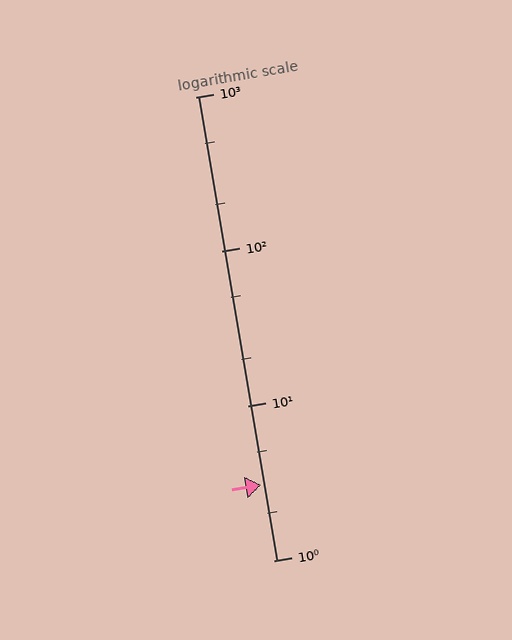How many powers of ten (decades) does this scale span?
The scale spans 3 decades, from 1 to 1000.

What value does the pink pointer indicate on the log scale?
The pointer indicates approximately 3.1.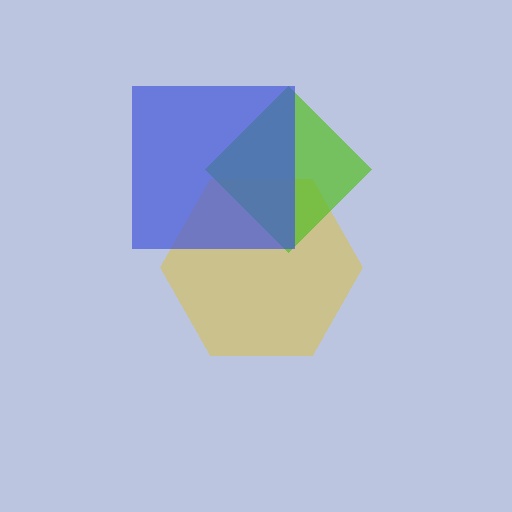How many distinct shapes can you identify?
There are 3 distinct shapes: a yellow hexagon, a lime diamond, a blue square.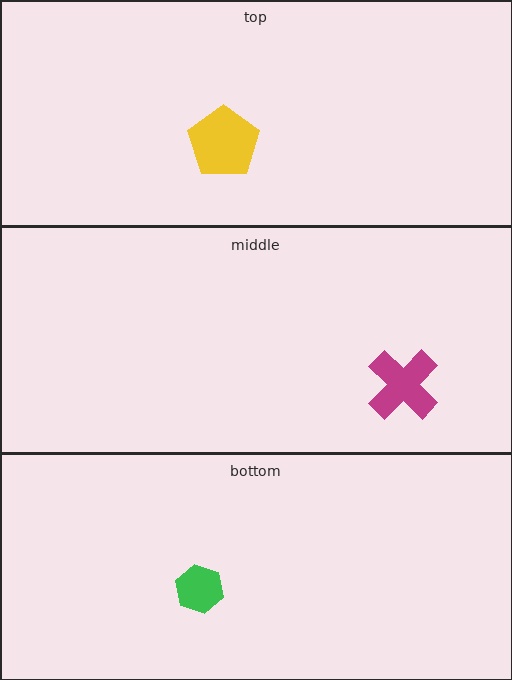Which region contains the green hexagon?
The bottom region.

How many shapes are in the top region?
1.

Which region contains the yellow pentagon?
The top region.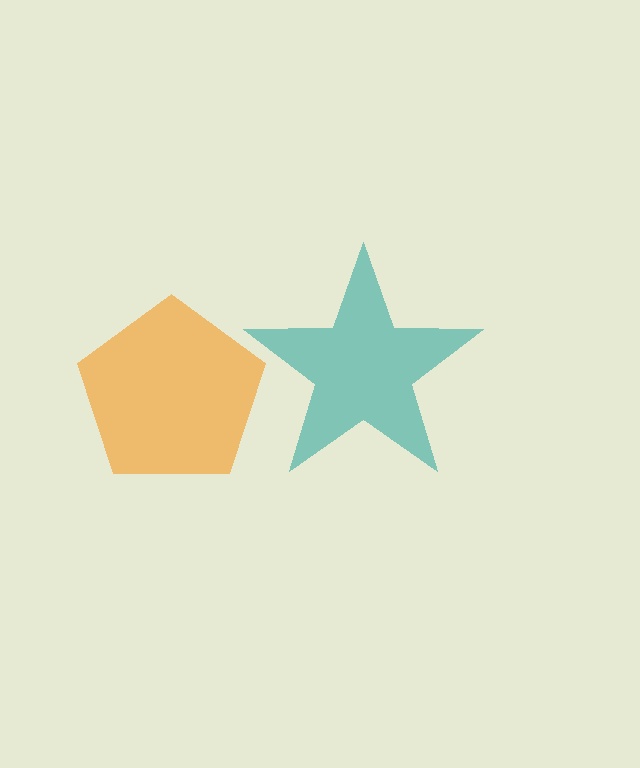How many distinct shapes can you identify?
There are 2 distinct shapes: a teal star, an orange pentagon.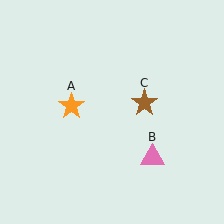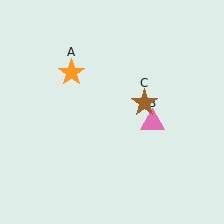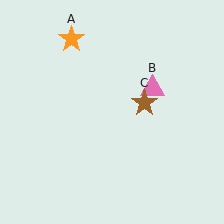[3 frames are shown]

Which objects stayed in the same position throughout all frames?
Brown star (object C) remained stationary.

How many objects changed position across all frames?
2 objects changed position: orange star (object A), pink triangle (object B).